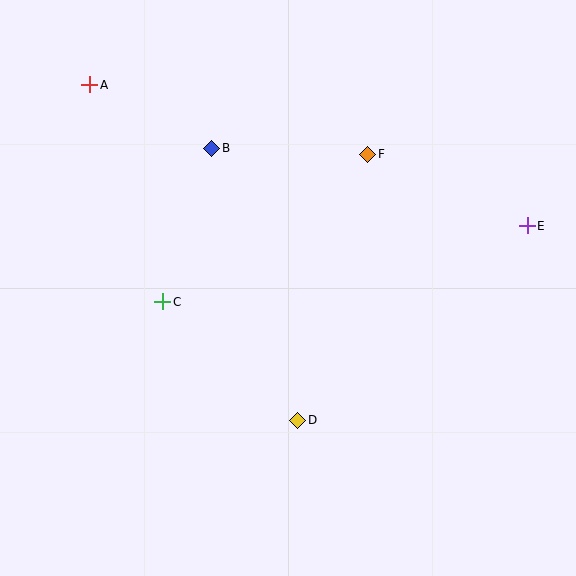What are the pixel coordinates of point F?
Point F is at (368, 154).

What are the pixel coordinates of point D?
Point D is at (298, 420).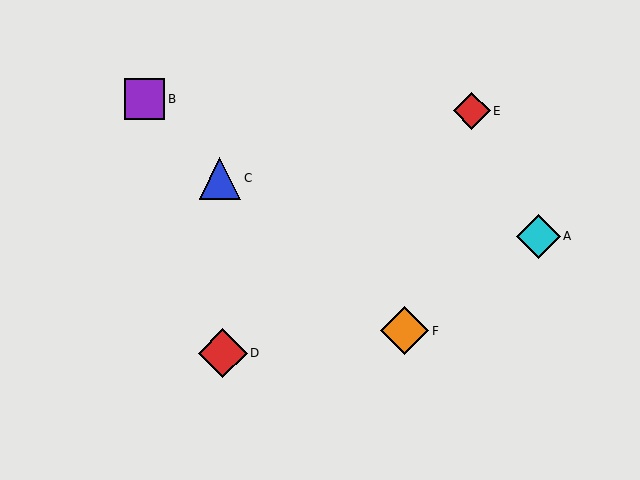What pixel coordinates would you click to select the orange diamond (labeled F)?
Click at (405, 331) to select the orange diamond F.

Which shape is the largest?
The red diamond (labeled D) is the largest.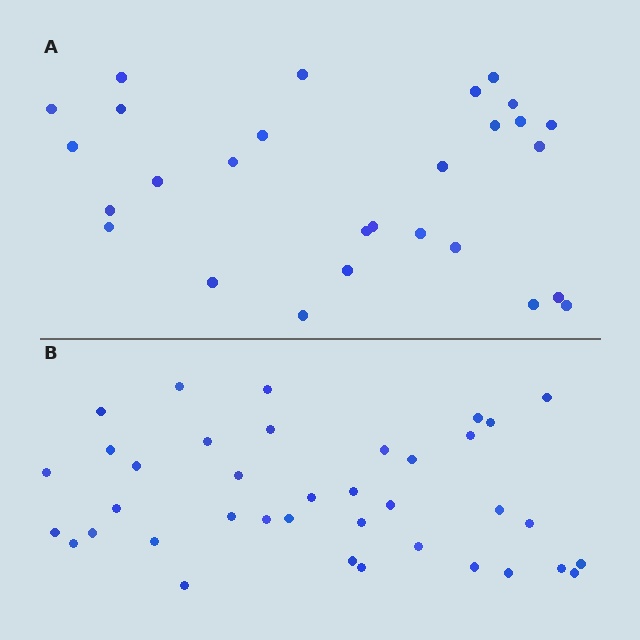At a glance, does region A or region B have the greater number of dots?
Region B (the bottom region) has more dots.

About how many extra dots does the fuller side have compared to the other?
Region B has roughly 10 or so more dots than region A.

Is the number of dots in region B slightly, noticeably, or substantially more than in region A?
Region B has noticeably more, but not dramatically so. The ratio is roughly 1.4 to 1.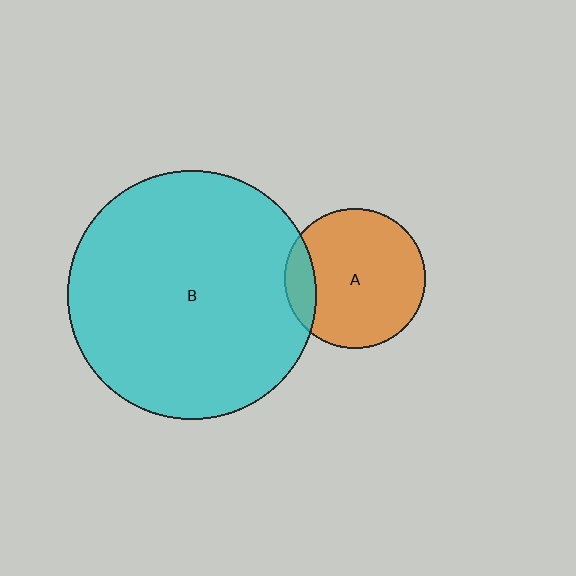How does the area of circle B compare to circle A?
Approximately 3.2 times.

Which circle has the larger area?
Circle B (cyan).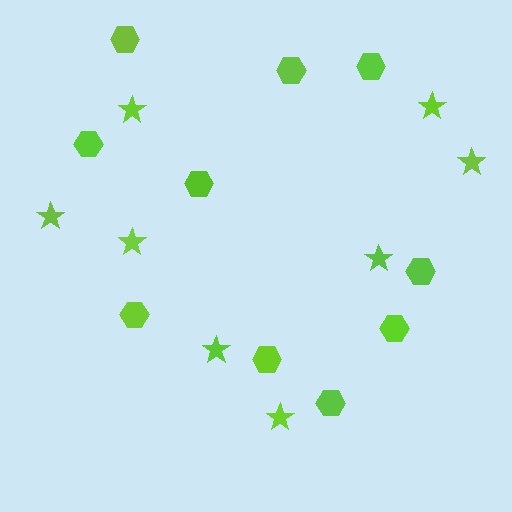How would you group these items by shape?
There are 2 groups: one group of hexagons (10) and one group of stars (8).